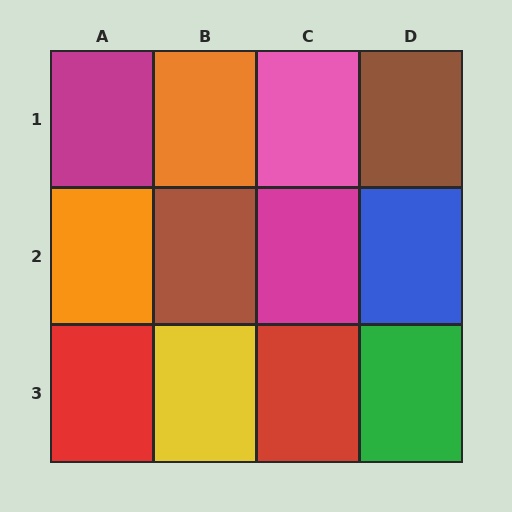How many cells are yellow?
1 cell is yellow.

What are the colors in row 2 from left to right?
Orange, brown, magenta, blue.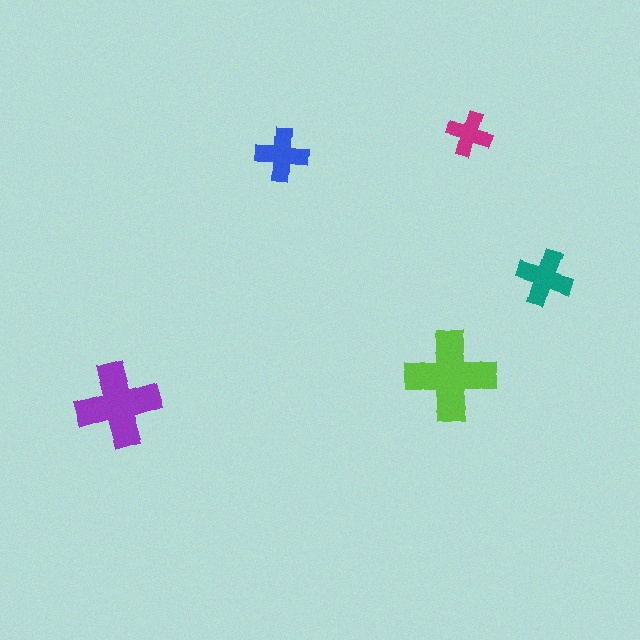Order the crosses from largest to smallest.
the lime one, the purple one, the teal one, the blue one, the magenta one.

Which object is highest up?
The magenta cross is topmost.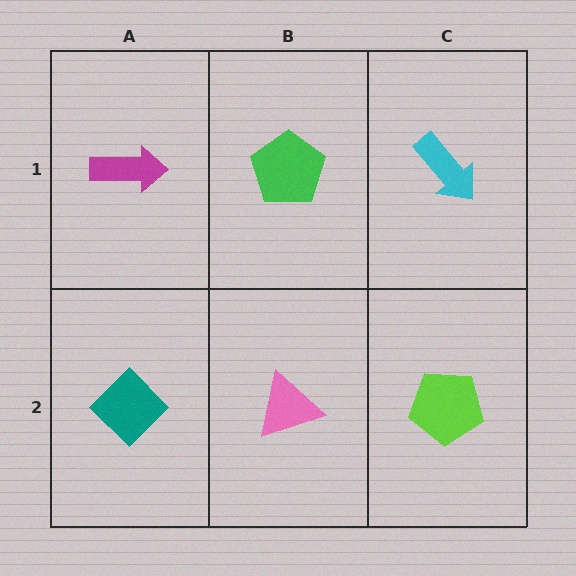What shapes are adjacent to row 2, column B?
A green pentagon (row 1, column B), a teal diamond (row 2, column A), a lime pentagon (row 2, column C).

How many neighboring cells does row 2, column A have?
2.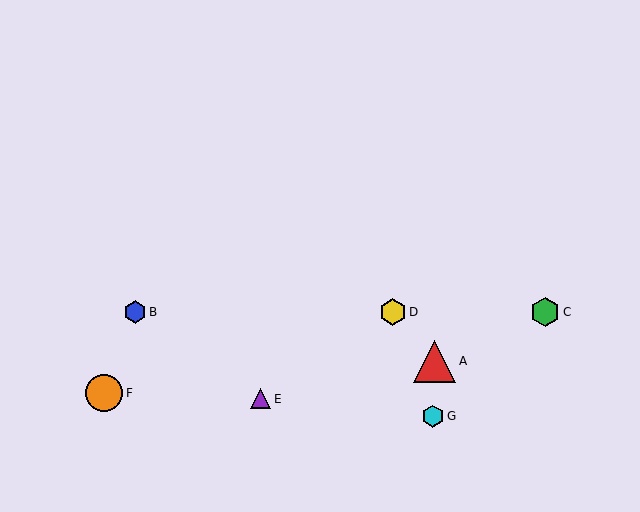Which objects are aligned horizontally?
Objects B, C, D are aligned horizontally.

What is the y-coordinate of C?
Object C is at y≈312.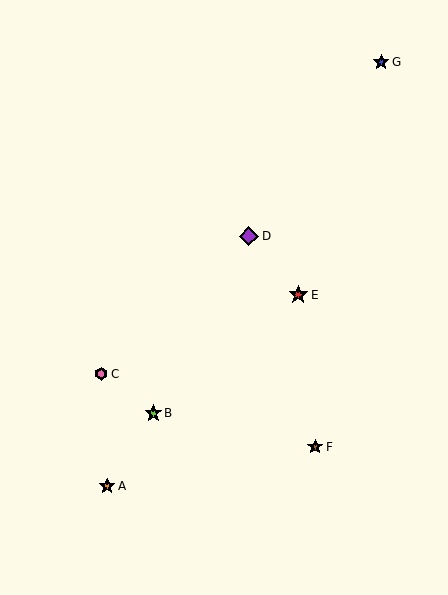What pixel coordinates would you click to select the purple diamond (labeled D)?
Click at (249, 236) to select the purple diamond D.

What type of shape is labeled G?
Shape G is a blue star.